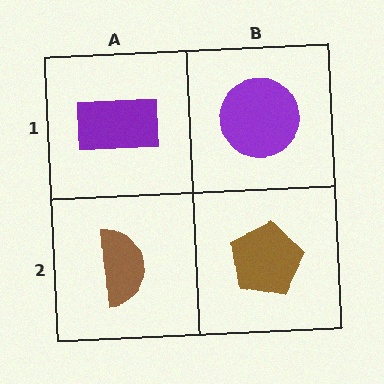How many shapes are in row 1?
2 shapes.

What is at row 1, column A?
A purple rectangle.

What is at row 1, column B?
A purple circle.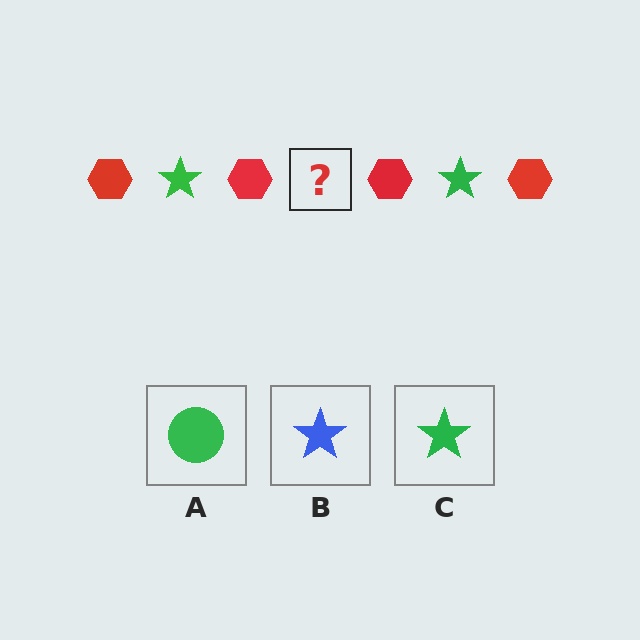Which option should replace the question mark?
Option C.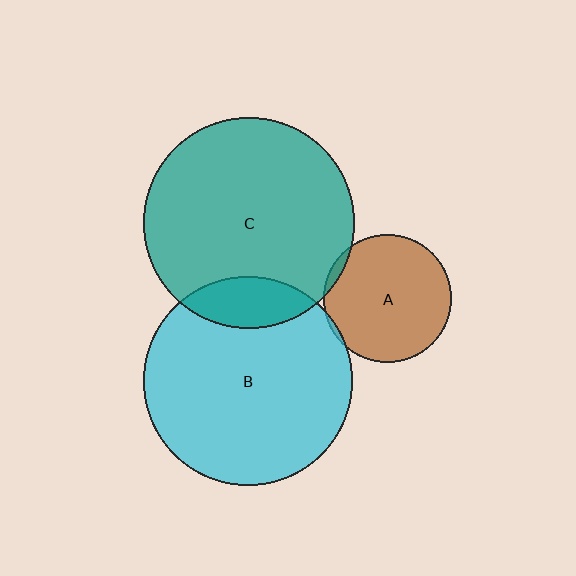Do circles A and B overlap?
Yes.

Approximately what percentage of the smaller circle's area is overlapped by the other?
Approximately 5%.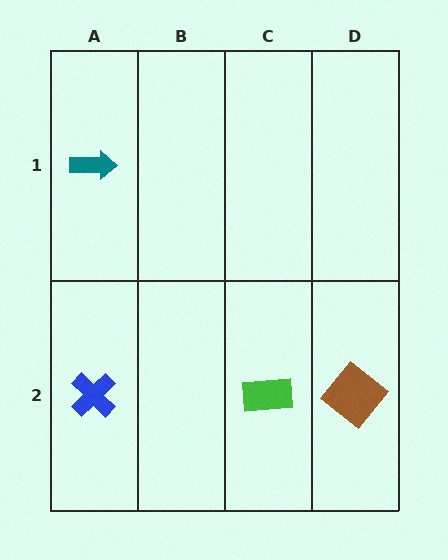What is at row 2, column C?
A green rectangle.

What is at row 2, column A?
A blue cross.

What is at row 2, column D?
A brown diamond.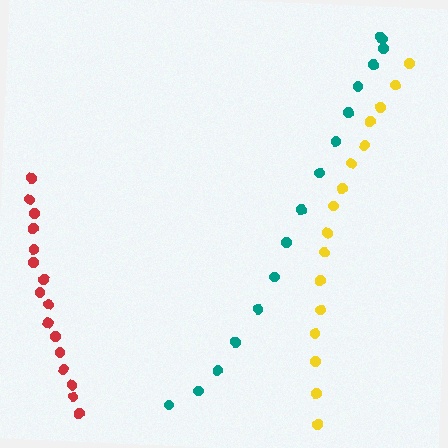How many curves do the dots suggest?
There are 3 distinct paths.